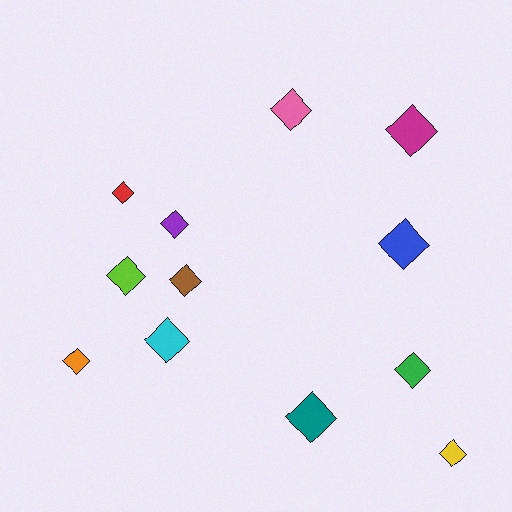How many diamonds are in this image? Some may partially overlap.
There are 12 diamonds.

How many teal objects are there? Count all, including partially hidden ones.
There is 1 teal object.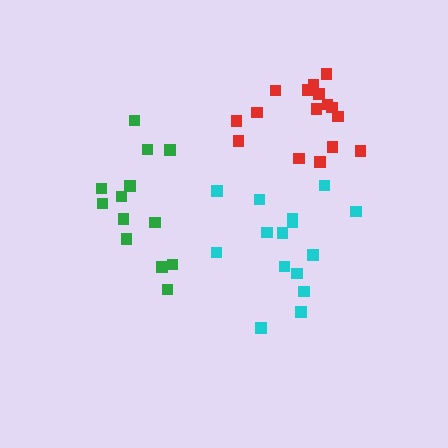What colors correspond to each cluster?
The clusters are colored: cyan, red, green.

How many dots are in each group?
Group 1: 15 dots, Group 2: 16 dots, Group 3: 13 dots (44 total).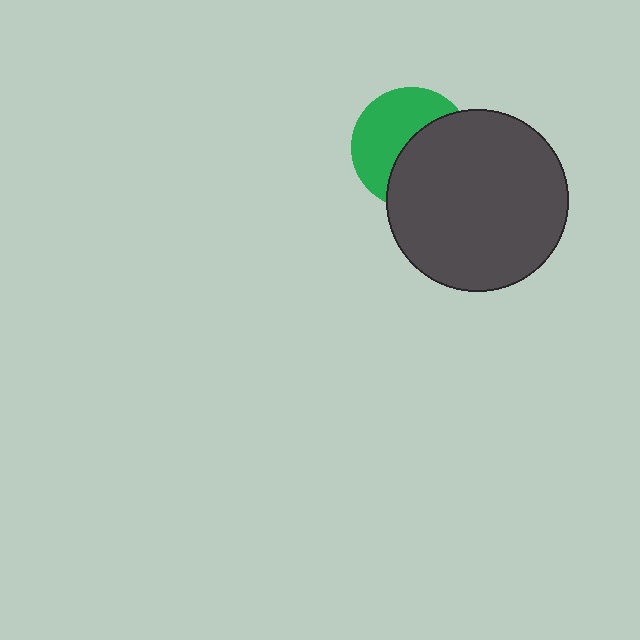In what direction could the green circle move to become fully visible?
The green circle could move toward the upper-left. That would shift it out from behind the dark gray circle entirely.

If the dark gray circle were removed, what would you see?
You would see the complete green circle.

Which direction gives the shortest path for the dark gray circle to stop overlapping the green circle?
Moving toward the lower-right gives the shortest separation.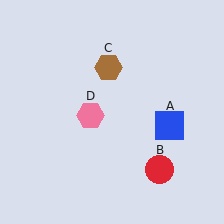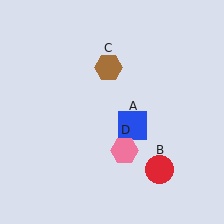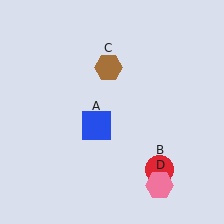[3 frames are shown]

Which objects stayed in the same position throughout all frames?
Red circle (object B) and brown hexagon (object C) remained stationary.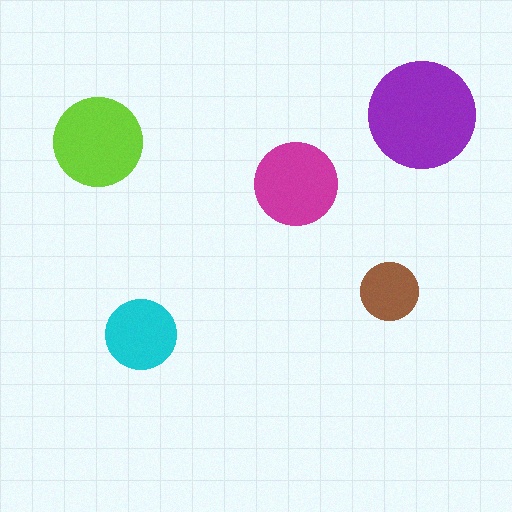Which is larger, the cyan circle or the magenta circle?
The magenta one.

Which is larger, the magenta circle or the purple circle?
The purple one.